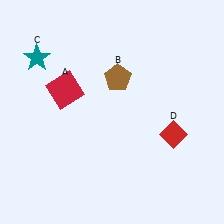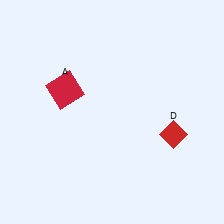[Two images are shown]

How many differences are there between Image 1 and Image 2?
There are 2 differences between the two images.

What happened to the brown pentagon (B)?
The brown pentagon (B) was removed in Image 2. It was in the top-right area of Image 1.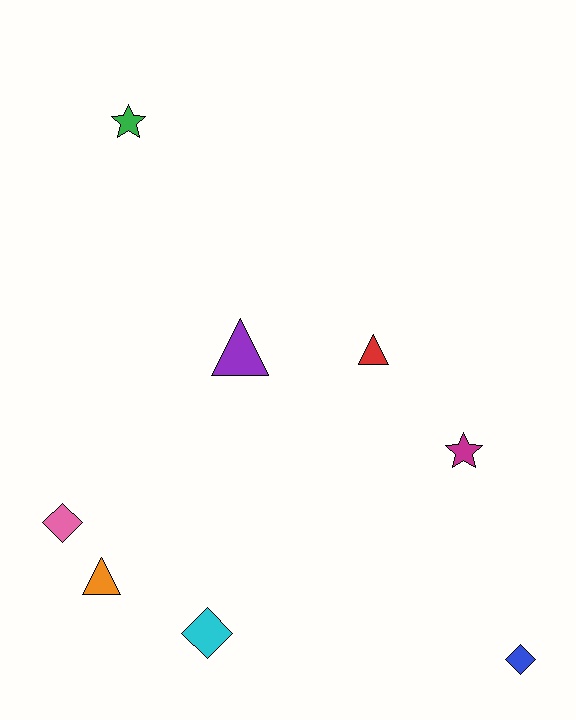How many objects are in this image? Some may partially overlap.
There are 8 objects.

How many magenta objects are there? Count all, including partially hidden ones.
There is 1 magenta object.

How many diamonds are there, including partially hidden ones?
There are 3 diamonds.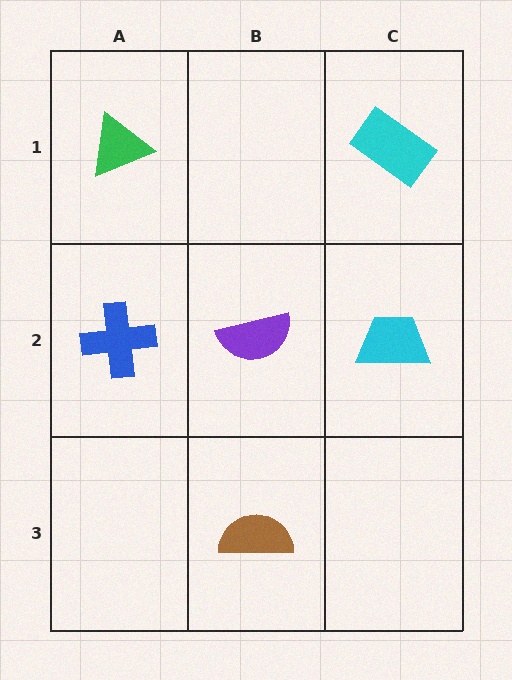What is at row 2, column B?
A purple semicircle.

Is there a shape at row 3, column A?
No, that cell is empty.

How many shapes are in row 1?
2 shapes.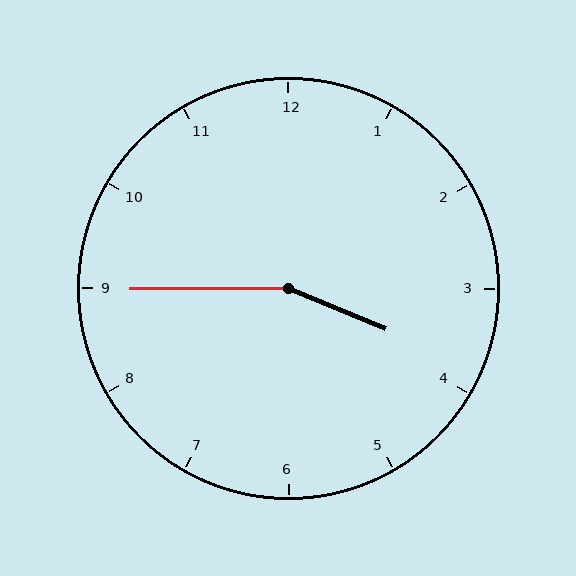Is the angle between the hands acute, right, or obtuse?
It is obtuse.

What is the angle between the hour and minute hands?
Approximately 158 degrees.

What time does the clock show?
3:45.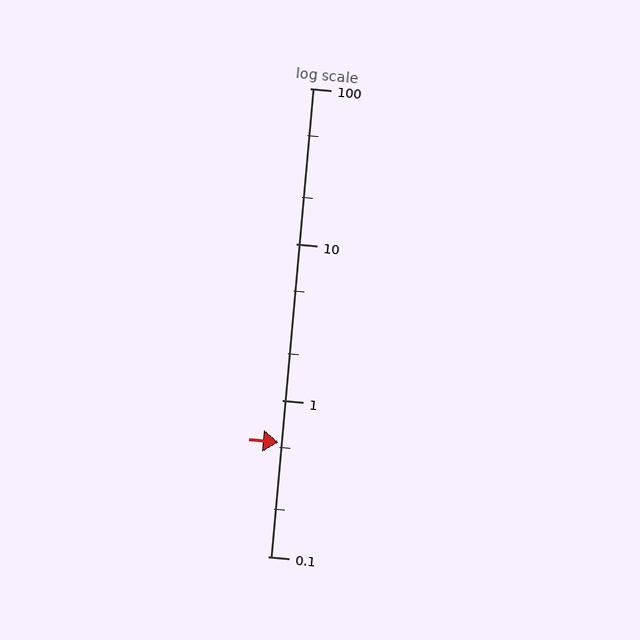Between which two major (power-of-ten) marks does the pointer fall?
The pointer is between 0.1 and 1.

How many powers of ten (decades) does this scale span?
The scale spans 3 decades, from 0.1 to 100.